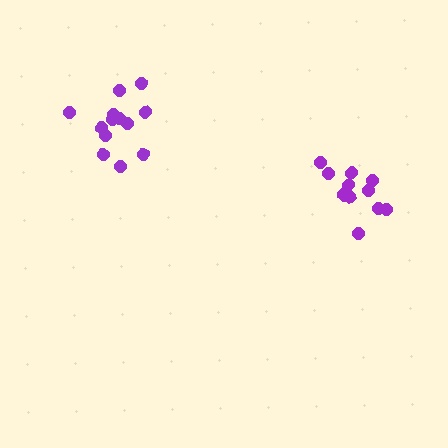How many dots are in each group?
Group 1: 13 dots, Group 2: 12 dots (25 total).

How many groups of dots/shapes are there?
There are 2 groups.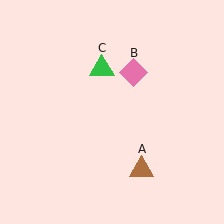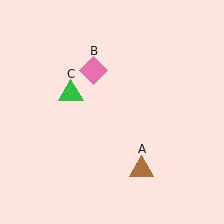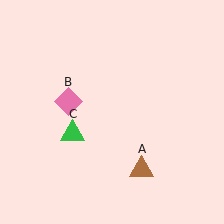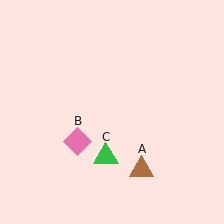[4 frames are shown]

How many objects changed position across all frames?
2 objects changed position: pink diamond (object B), green triangle (object C).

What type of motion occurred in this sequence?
The pink diamond (object B), green triangle (object C) rotated counterclockwise around the center of the scene.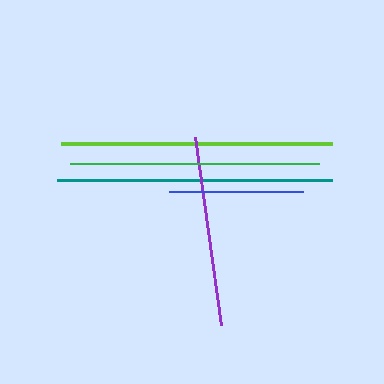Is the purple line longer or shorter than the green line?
The green line is longer than the purple line.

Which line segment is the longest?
The teal line is the longest at approximately 275 pixels.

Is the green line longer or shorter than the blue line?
The green line is longer than the blue line.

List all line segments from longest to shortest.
From longest to shortest: teal, lime, green, purple, blue.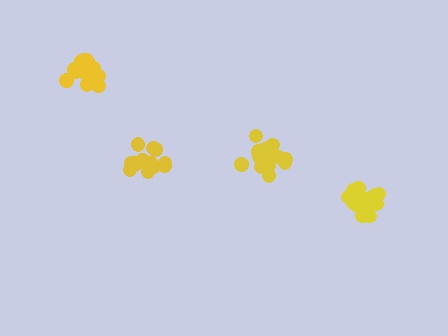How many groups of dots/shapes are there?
There are 4 groups.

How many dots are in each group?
Group 1: 15 dots, Group 2: 17 dots, Group 3: 16 dots, Group 4: 15 dots (63 total).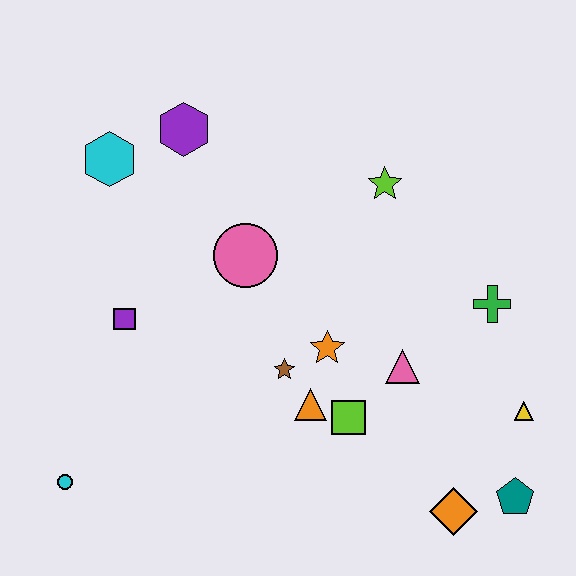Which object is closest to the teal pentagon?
The orange diamond is closest to the teal pentagon.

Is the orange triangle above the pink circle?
No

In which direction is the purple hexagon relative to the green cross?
The purple hexagon is to the left of the green cross.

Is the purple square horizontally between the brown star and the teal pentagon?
No